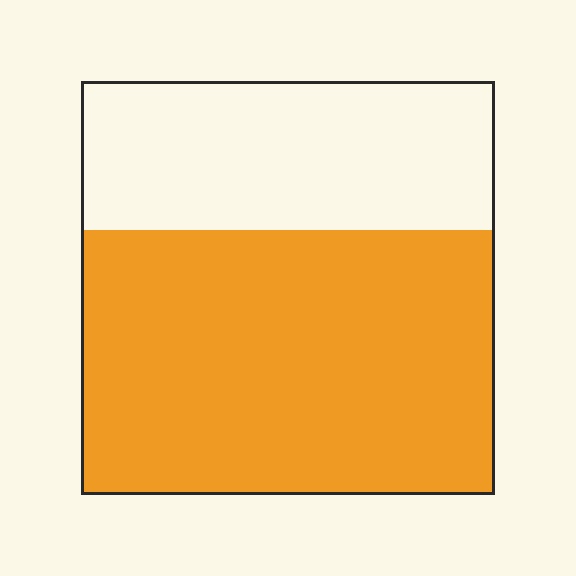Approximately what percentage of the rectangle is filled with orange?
Approximately 65%.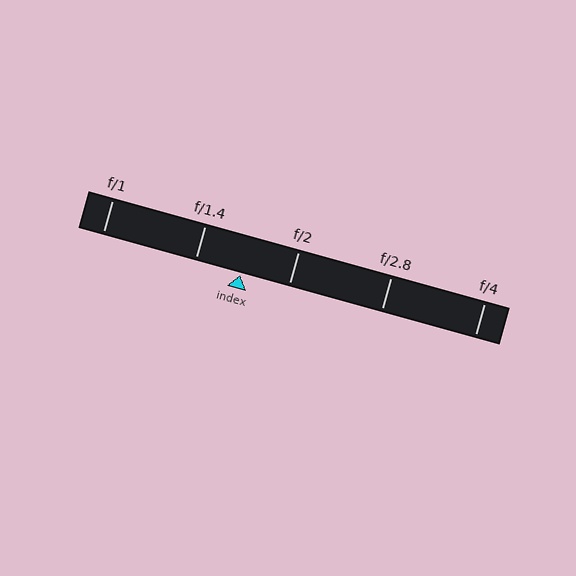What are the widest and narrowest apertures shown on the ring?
The widest aperture shown is f/1 and the narrowest is f/4.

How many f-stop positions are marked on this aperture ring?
There are 5 f-stop positions marked.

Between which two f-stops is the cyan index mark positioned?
The index mark is between f/1.4 and f/2.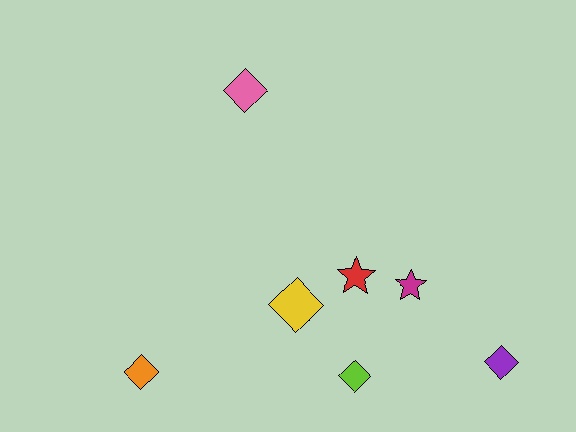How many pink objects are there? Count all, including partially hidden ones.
There is 1 pink object.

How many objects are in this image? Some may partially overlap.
There are 7 objects.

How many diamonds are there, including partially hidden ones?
There are 5 diamonds.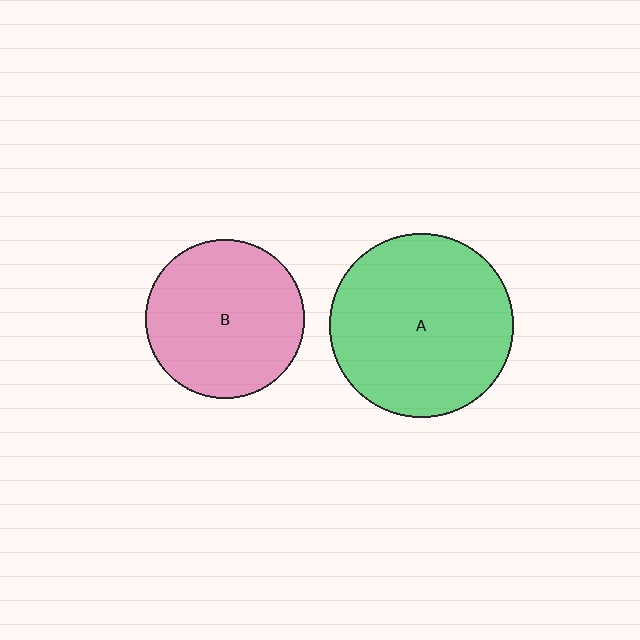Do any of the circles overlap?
No, none of the circles overlap.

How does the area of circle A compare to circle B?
Approximately 1.3 times.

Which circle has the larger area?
Circle A (green).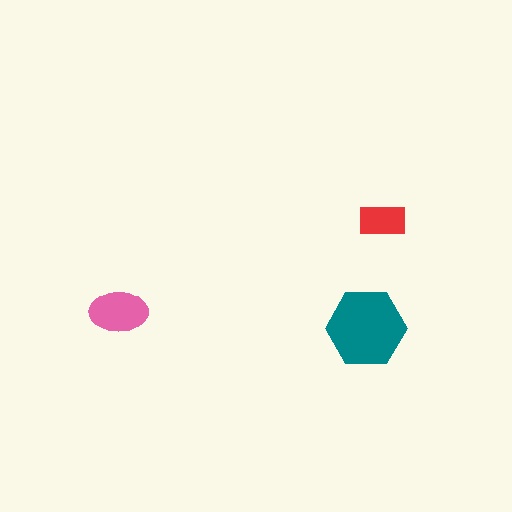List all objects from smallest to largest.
The red rectangle, the pink ellipse, the teal hexagon.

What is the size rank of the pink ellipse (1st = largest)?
2nd.